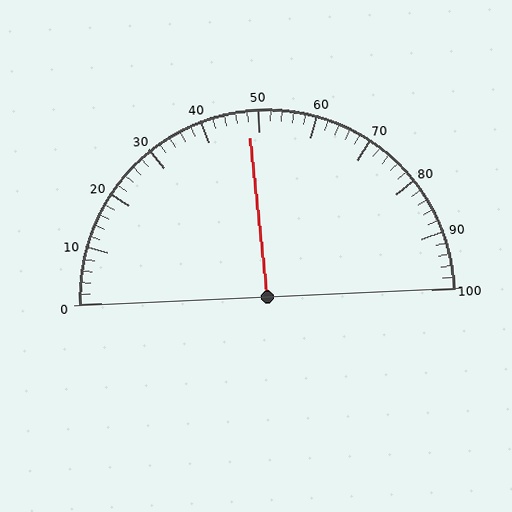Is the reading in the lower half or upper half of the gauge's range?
The reading is in the lower half of the range (0 to 100).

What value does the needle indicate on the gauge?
The needle indicates approximately 48.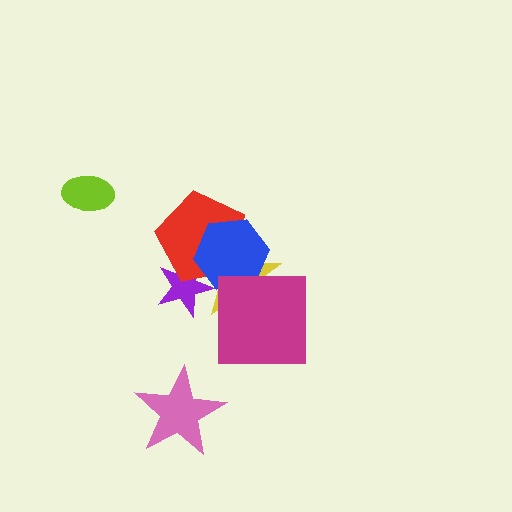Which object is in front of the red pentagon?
The blue hexagon is in front of the red pentagon.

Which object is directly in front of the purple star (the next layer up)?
The yellow star is directly in front of the purple star.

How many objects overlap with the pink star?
0 objects overlap with the pink star.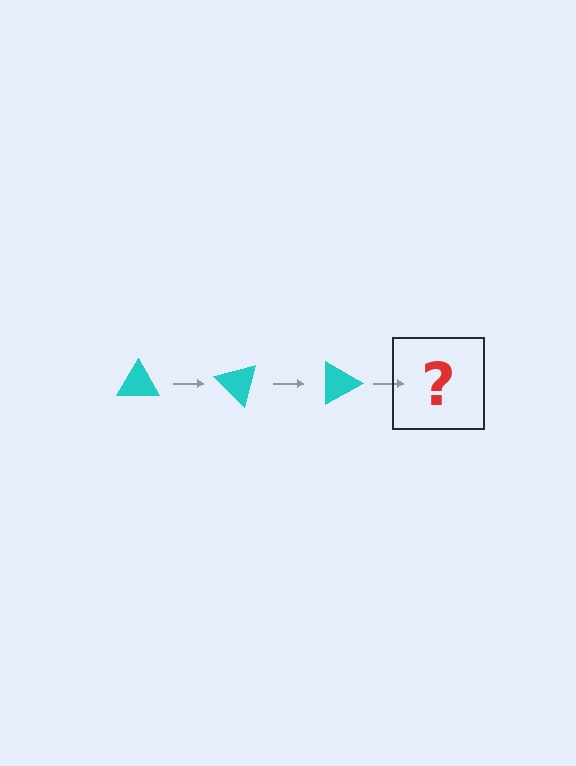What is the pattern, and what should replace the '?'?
The pattern is that the triangle rotates 45 degrees each step. The '?' should be a cyan triangle rotated 135 degrees.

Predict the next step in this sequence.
The next step is a cyan triangle rotated 135 degrees.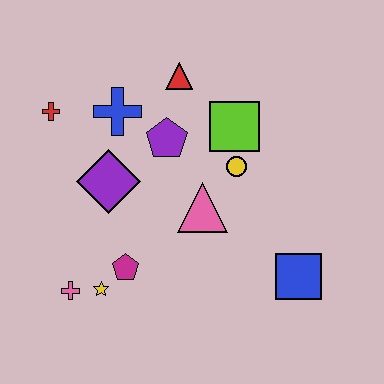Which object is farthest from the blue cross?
The blue square is farthest from the blue cross.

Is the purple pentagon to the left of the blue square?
Yes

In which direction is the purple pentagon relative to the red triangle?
The purple pentagon is below the red triangle.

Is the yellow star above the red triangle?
No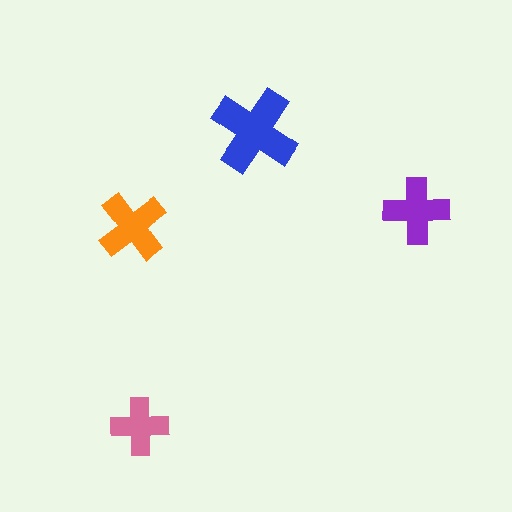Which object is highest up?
The blue cross is topmost.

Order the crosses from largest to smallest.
the blue one, the orange one, the purple one, the pink one.